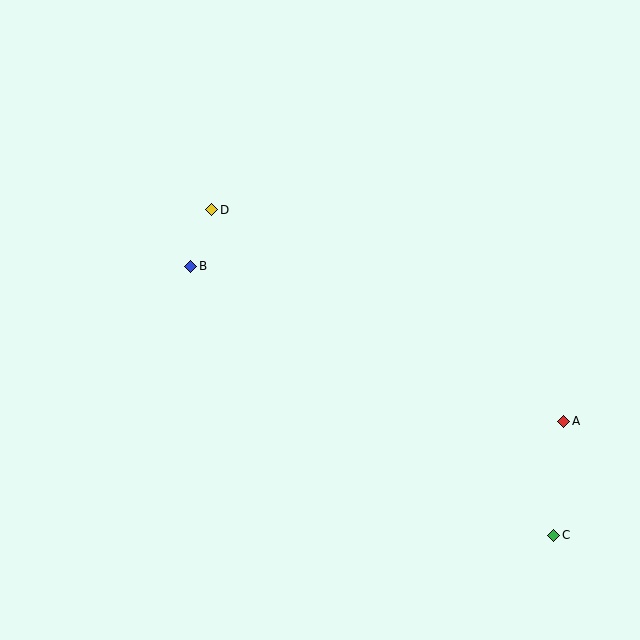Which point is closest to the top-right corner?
Point A is closest to the top-right corner.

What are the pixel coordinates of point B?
Point B is at (191, 266).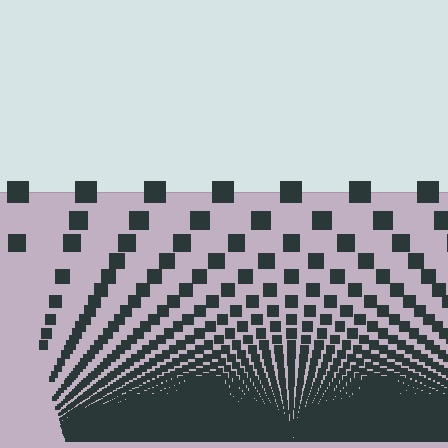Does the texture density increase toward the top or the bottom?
Density increases toward the bottom.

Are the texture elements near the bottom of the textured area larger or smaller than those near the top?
Smaller. The gradient is inverted — elements near the bottom are smaller and denser.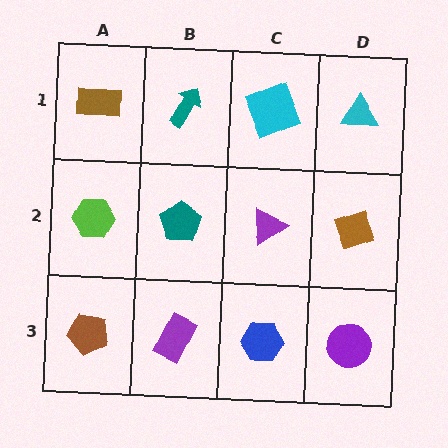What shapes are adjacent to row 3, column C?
A purple triangle (row 2, column C), a purple rectangle (row 3, column B), a purple circle (row 3, column D).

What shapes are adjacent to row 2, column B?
A teal arrow (row 1, column B), a purple rectangle (row 3, column B), a lime hexagon (row 2, column A), a purple triangle (row 2, column C).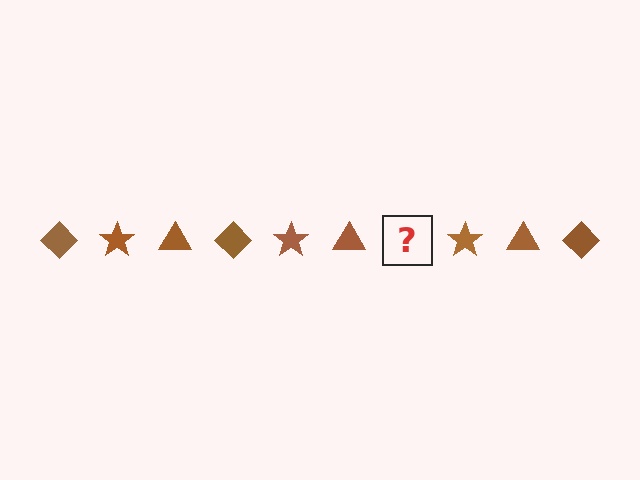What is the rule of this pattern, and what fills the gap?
The rule is that the pattern cycles through diamond, star, triangle shapes in brown. The gap should be filled with a brown diamond.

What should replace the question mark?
The question mark should be replaced with a brown diamond.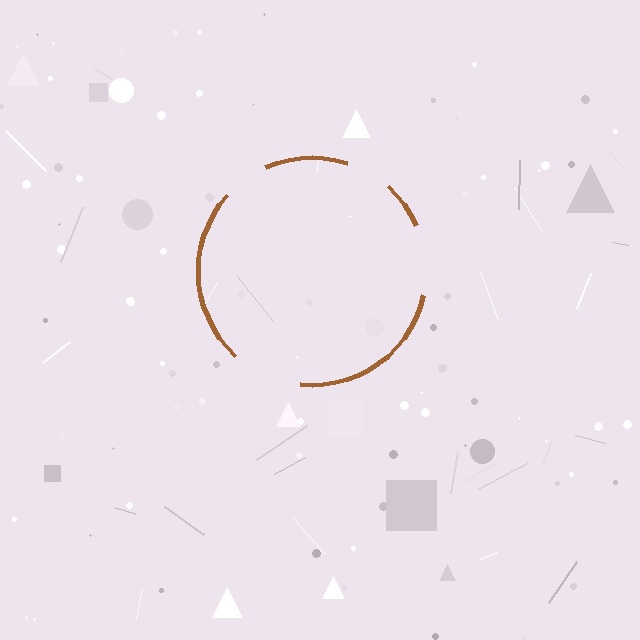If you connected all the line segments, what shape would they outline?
They would outline a circle.